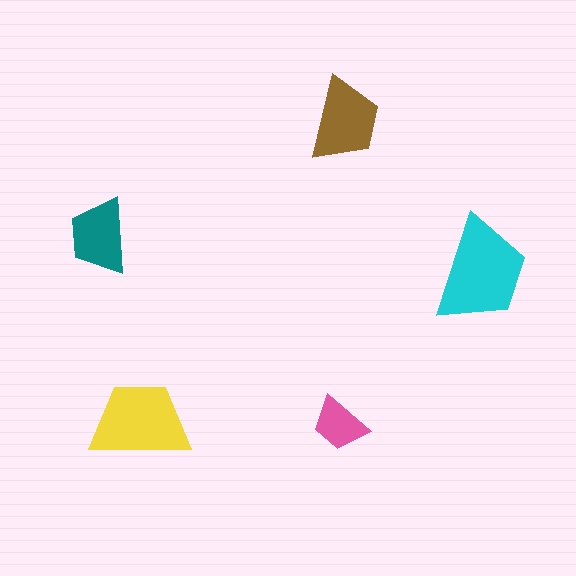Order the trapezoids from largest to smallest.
the cyan one, the yellow one, the brown one, the teal one, the pink one.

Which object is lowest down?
The pink trapezoid is bottommost.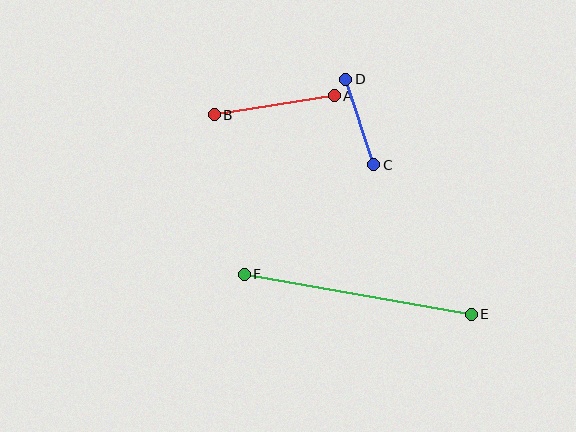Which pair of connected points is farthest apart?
Points E and F are farthest apart.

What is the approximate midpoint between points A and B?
The midpoint is at approximately (274, 105) pixels.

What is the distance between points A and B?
The distance is approximately 122 pixels.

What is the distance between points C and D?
The distance is approximately 90 pixels.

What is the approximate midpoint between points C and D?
The midpoint is at approximately (360, 122) pixels.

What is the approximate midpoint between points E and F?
The midpoint is at approximately (358, 294) pixels.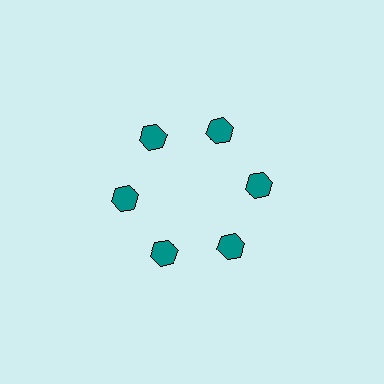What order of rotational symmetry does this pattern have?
This pattern has 6-fold rotational symmetry.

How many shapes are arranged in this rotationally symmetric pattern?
There are 6 shapes, arranged in 6 groups of 1.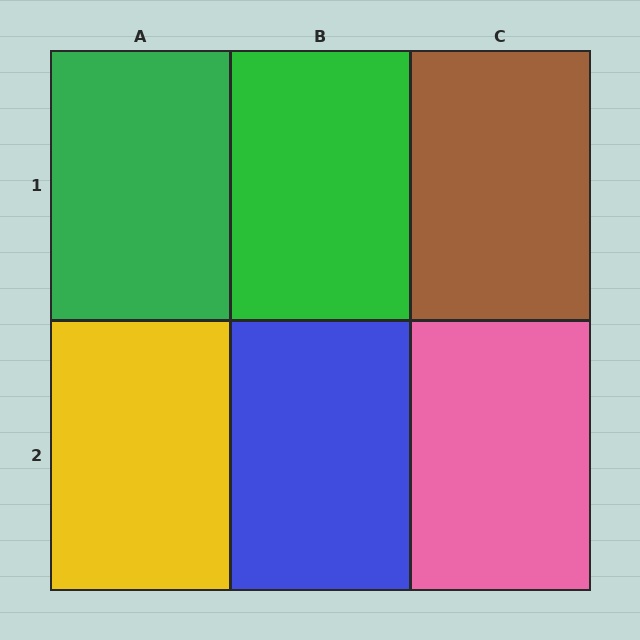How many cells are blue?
1 cell is blue.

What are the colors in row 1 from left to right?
Green, green, brown.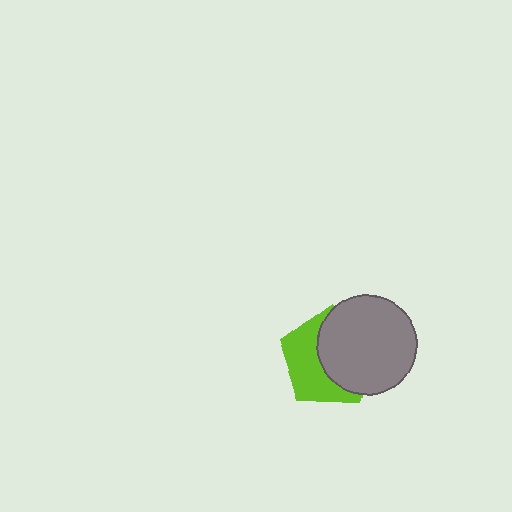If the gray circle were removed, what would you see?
You would see the complete lime pentagon.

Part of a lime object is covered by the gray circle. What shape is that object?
It is a pentagon.